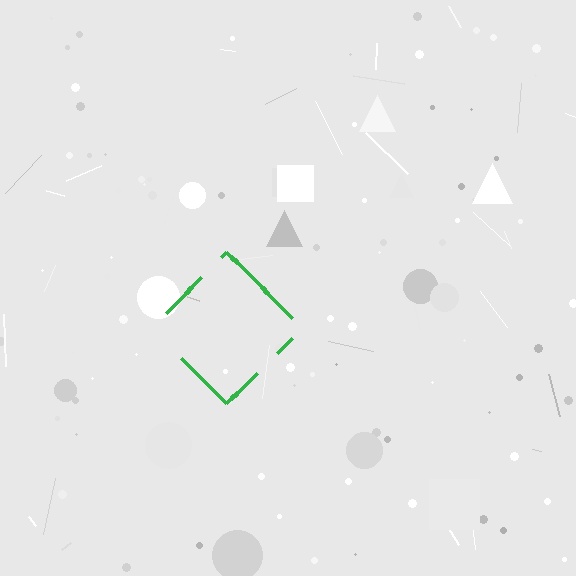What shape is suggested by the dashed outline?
The dashed outline suggests a diamond.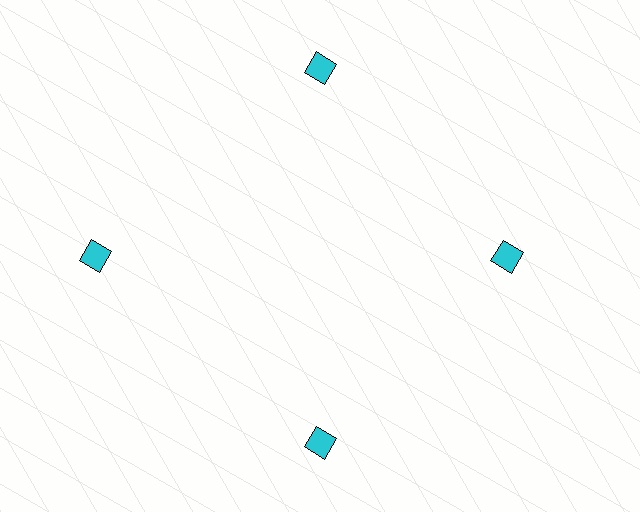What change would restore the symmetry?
The symmetry would be restored by moving it inward, back onto the ring so that all 4 squares sit at equal angles and equal distance from the center.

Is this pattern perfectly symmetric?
No. The 4 cyan squares are arranged in a ring, but one element near the 9 o'clock position is pushed outward from the center, breaking the 4-fold rotational symmetry.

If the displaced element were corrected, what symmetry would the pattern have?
It would have 4-fold rotational symmetry — the pattern would map onto itself every 90 degrees.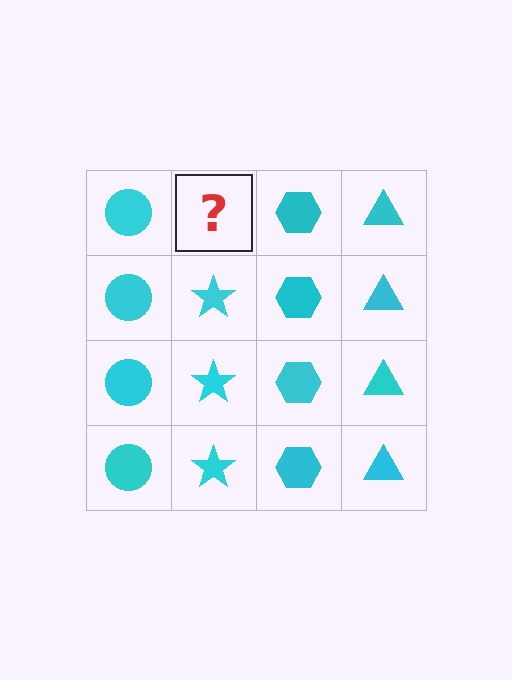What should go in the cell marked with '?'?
The missing cell should contain a cyan star.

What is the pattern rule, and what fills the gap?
The rule is that each column has a consistent shape. The gap should be filled with a cyan star.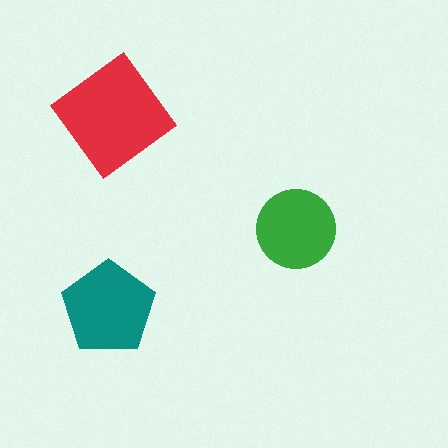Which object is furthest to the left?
The teal pentagon is leftmost.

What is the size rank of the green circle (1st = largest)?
3rd.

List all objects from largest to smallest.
The red diamond, the teal pentagon, the green circle.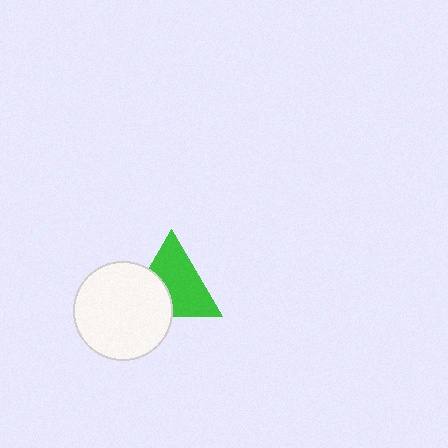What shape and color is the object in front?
The object in front is a white circle.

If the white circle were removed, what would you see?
You would see the complete green triangle.